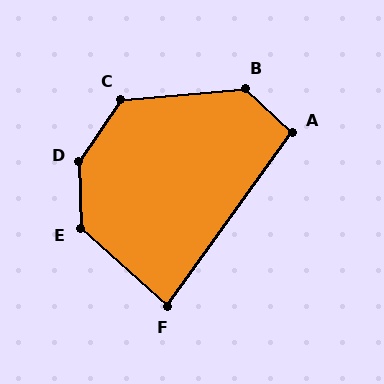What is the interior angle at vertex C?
Approximately 129 degrees (obtuse).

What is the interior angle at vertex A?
Approximately 98 degrees (obtuse).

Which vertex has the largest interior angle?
D, at approximately 145 degrees.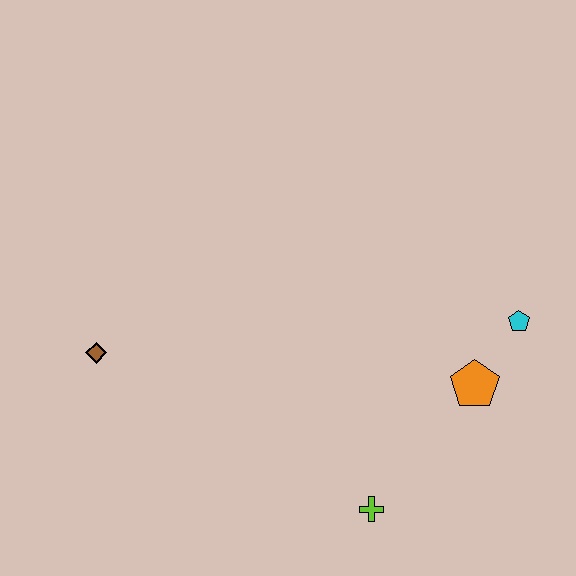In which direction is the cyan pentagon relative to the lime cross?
The cyan pentagon is above the lime cross.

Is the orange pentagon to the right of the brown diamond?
Yes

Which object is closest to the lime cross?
The orange pentagon is closest to the lime cross.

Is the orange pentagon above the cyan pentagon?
No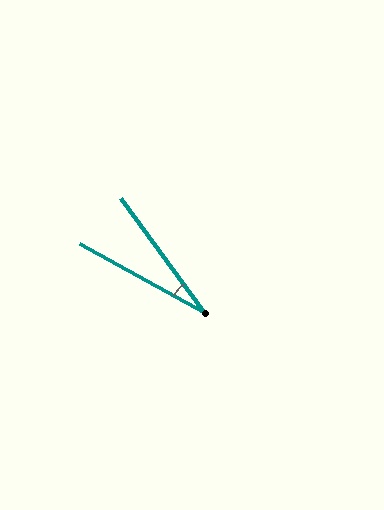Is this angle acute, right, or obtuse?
It is acute.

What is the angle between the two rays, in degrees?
Approximately 25 degrees.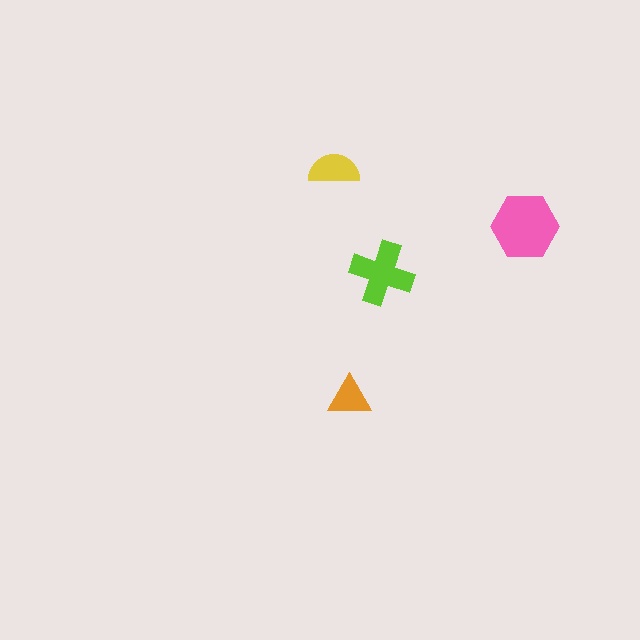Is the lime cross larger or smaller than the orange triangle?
Larger.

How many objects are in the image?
There are 4 objects in the image.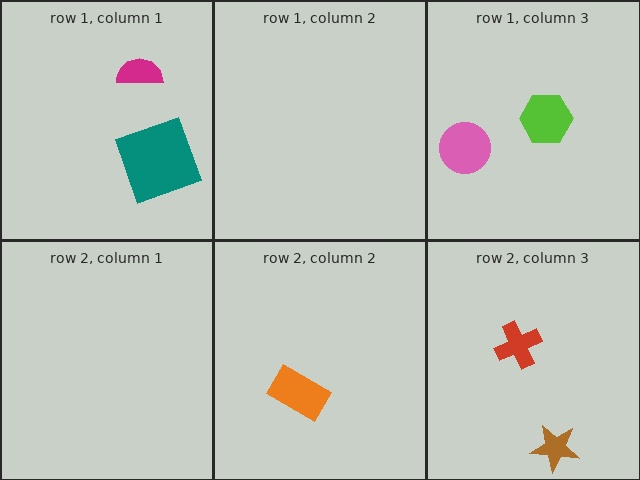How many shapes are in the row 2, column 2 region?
1.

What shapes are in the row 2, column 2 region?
The orange rectangle.